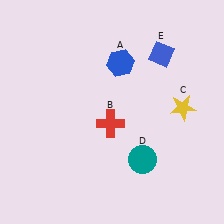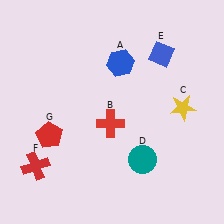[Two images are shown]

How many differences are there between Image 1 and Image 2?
There are 2 differences between the two images.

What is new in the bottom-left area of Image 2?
A red cross (F) was added in the bottom-left area of Image 2.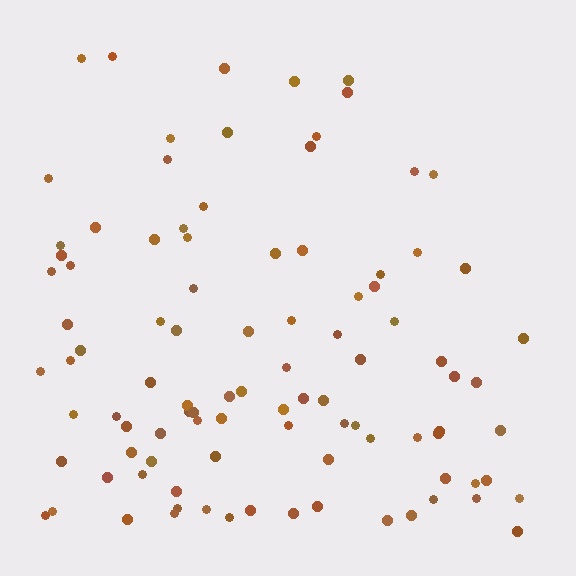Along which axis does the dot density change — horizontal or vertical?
Vertical.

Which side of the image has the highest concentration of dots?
The bottom.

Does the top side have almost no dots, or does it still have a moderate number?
Still a moderate number, just noticeably fewer than the bottom.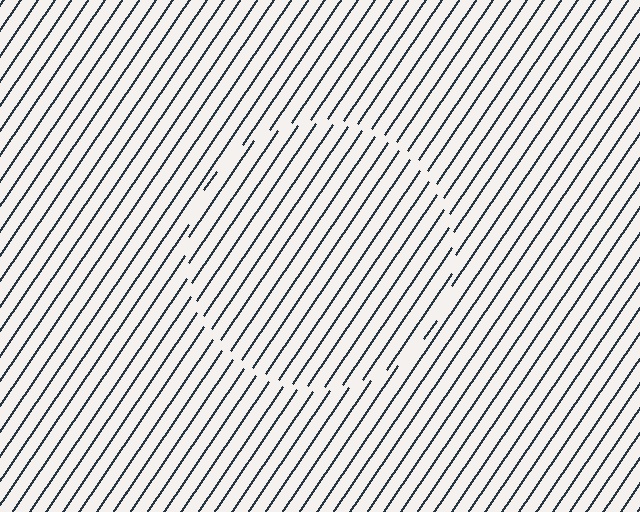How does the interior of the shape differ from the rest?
The interior of the shape contains the same grating, shifted by half a period — the contour is defined by the phase discontinuity where line-ends from the inner and outer gratings abut.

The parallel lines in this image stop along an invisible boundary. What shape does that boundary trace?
An illusory circle. The interior of the shape contains the same grating, shifted by half a period — the contour is defined by the phase discontinuity where line-ends from the inner and outer gratings abut.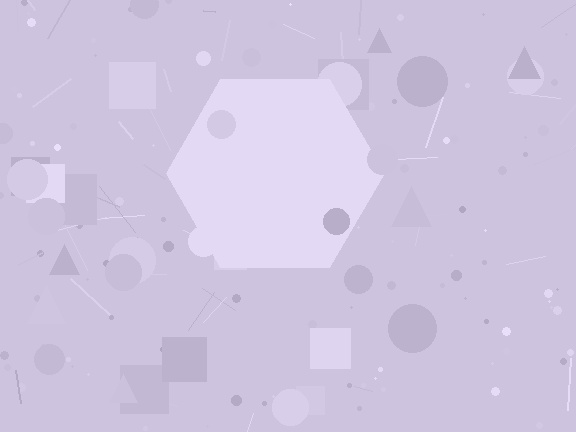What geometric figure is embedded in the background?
A hexagon is embedded in the background.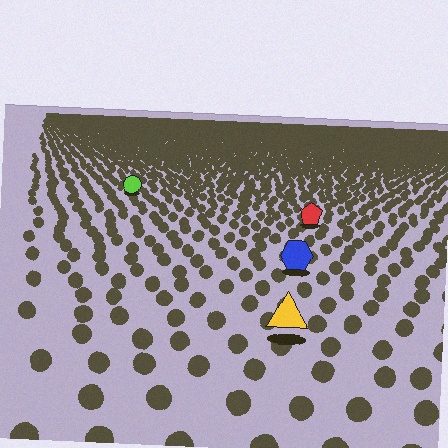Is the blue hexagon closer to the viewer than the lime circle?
Yes. The blue hexagon is closer — you can tell from the texture gradient: the ground texture is coarser near it.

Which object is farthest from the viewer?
The lime circle is farthest from the viewer. It appears smaller and the ground texture around it is denser.